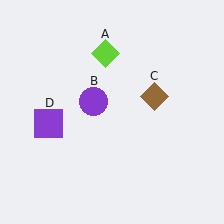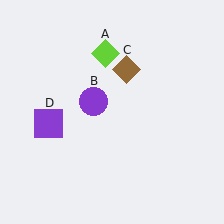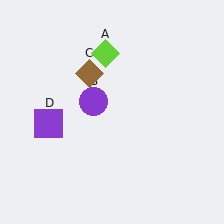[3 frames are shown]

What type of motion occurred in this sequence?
The brown diamond (object C) rotated counterclockwise around the center of the scene.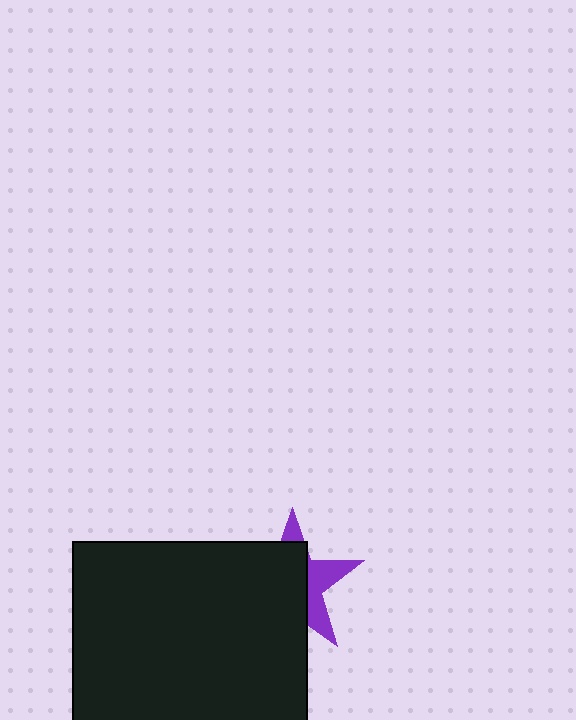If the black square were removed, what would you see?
You would see the complete purple star.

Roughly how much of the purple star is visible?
A small part of it is visible (roughly 36%).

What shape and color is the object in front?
The object in front is a black square.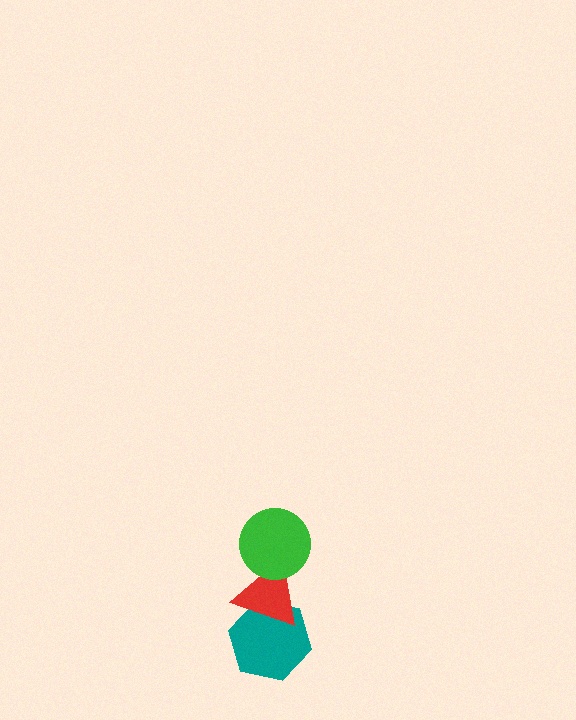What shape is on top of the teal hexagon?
The red triangle is on top of the teal hexagon.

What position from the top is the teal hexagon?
The teal hexagon is 3rd from the top.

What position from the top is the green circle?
The green circle is 1st from the top.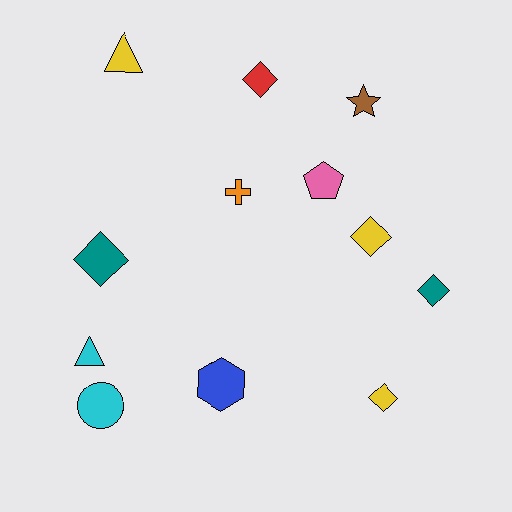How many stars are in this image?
There is 1 star.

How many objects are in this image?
There are 12 objects.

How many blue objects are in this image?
There is 1 blue object.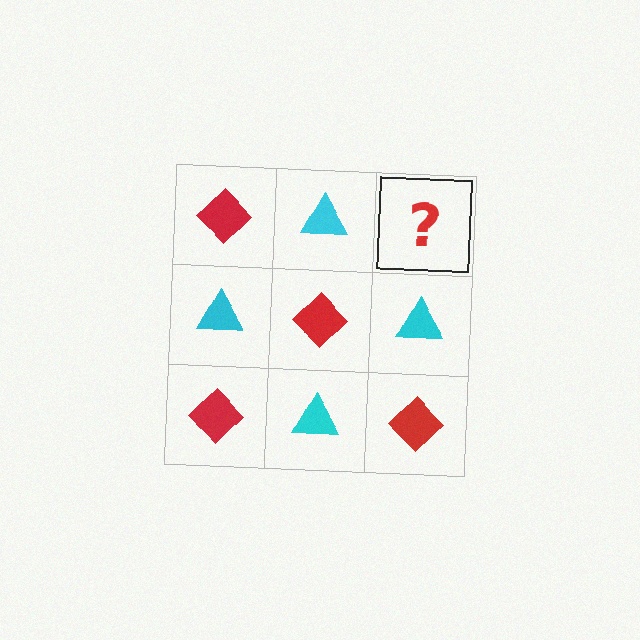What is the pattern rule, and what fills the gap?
The rule is that it alternates red diamond and cyan triangle in a checkerboard pattern. The gap should be filled with a red diamond.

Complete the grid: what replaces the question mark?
The question mark should be replaced with a red diamond.